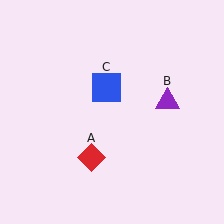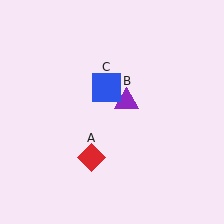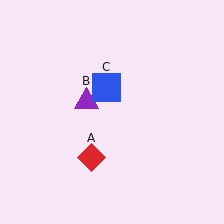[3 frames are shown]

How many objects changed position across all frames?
1 object changed position: purple triangle (object B).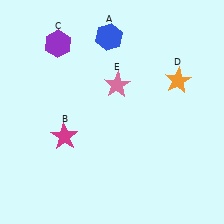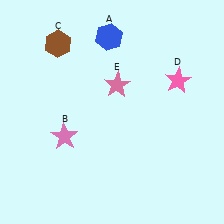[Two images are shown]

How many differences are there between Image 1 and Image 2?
There are 3 differences between the two images.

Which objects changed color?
B changed from magenta to pink. C changed from purple to brown. D changed from orange to pink.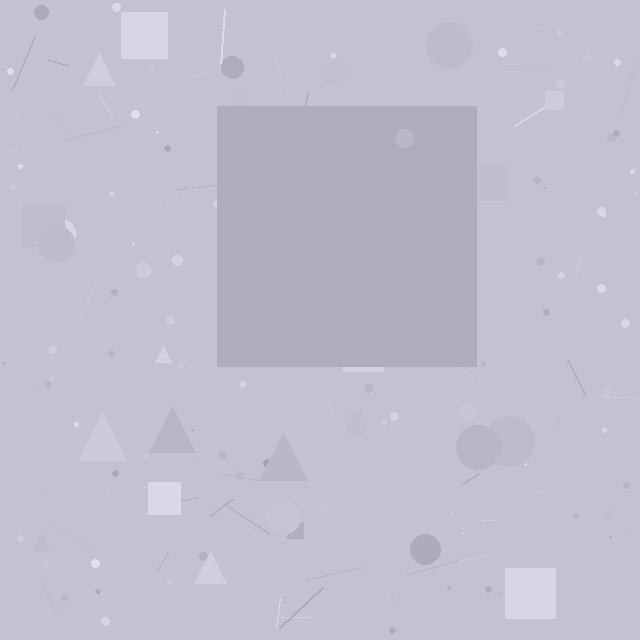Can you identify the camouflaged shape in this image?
The camouflaged shape is a square.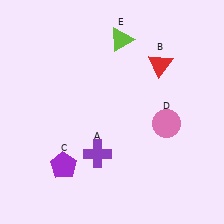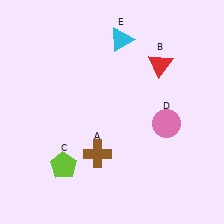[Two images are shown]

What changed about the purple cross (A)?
In Image 1, A is purple. In Image 2, it changed to brown.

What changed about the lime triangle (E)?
In Image 1, E is lime. In Image 2, it changed to cyan.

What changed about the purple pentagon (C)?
In Image 1, C is purple. In Image 2, it changed to lime.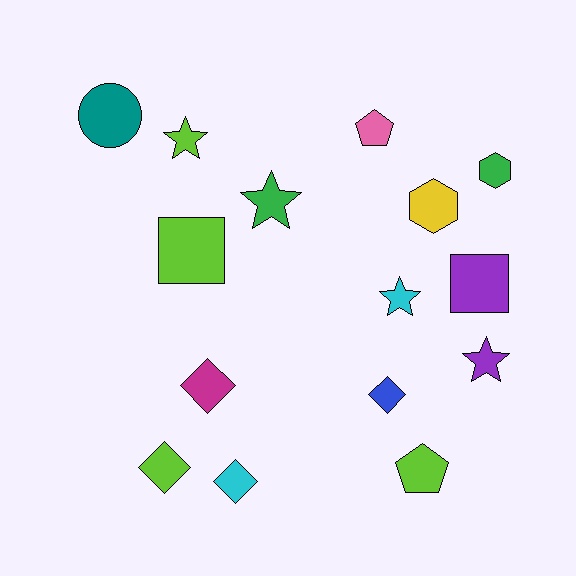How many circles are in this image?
There is 1 circle.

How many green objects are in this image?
There are 2 green objects.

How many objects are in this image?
There are 15 objects.